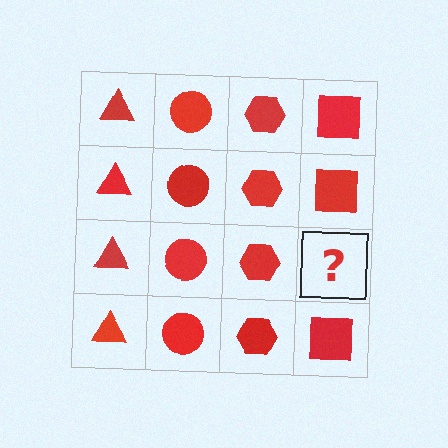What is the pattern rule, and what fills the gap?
The rule is that each column has a consistent shape. The gap should be filled with a red square.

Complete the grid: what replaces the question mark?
The question mark should be replaced with a red square.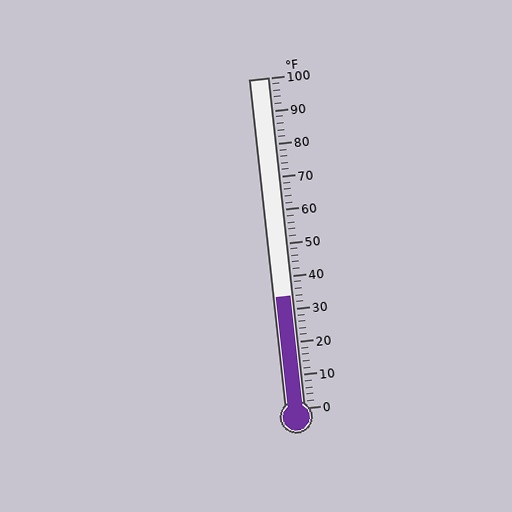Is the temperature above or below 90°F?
The temperature is below 90°F.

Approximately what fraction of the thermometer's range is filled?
The thermometer is filled to approximately 35% of its range.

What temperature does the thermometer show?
The thermometer shows approximately 34°F.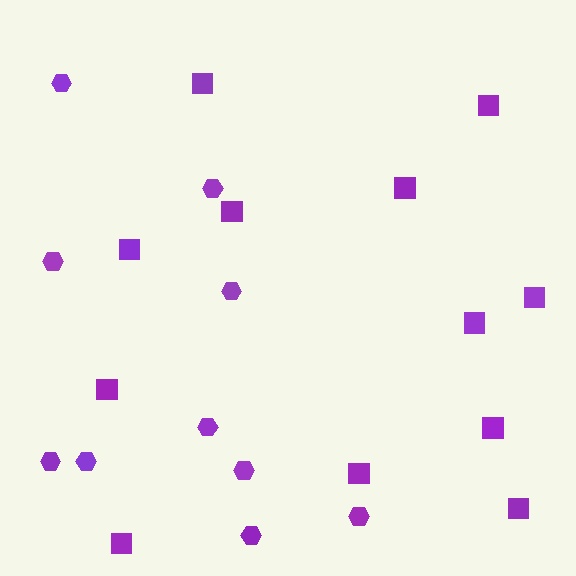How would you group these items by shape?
There are 2 groups: one group of squares (12) and one group of hexagons (10).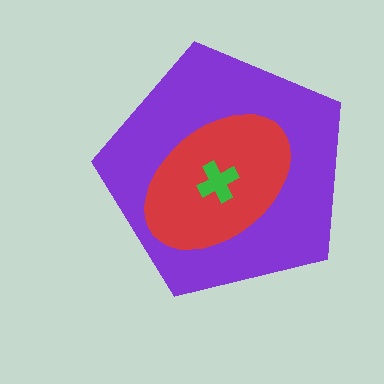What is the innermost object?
The green cross.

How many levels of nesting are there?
3.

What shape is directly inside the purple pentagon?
The red ellipse.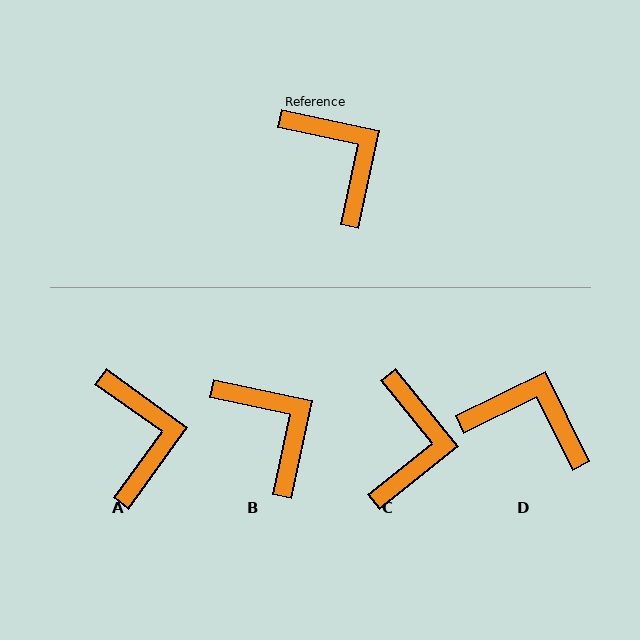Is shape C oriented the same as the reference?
No, it is off by about 39 degrees.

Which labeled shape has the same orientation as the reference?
B.